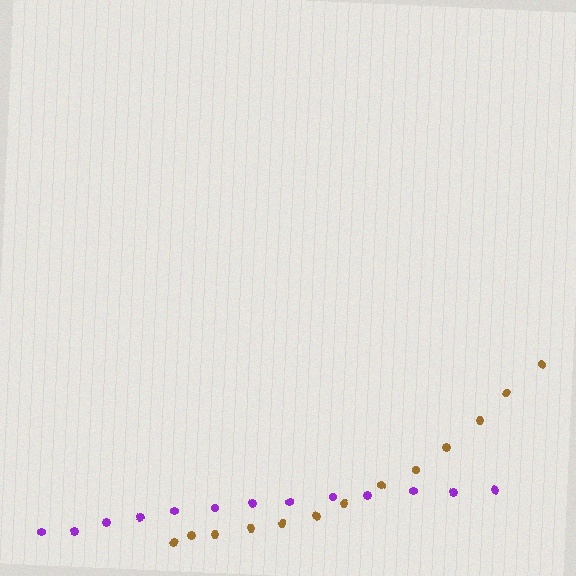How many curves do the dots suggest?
There are 2 distinct paths.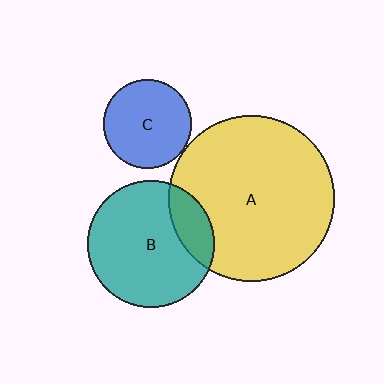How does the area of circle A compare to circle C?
Approximately 3.5 times.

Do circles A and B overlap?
Yes.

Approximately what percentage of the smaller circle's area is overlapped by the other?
Approximately 20%.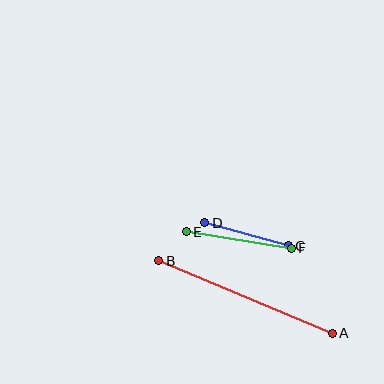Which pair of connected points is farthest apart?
Points A and B are farthest apart.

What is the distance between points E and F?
The distance is approximately 107 pixels.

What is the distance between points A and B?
The distance is approximately 188 pixels.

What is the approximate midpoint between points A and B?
The midpoint is at approximately (245, 297) pixels.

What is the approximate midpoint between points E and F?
The midpoint is at approximately (239, 240) pixels.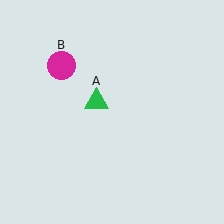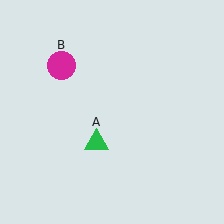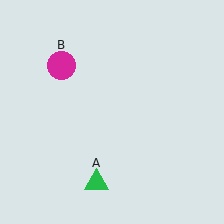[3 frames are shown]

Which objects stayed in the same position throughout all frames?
Magenta circle (object B) remained stationary.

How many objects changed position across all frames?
1 object changed position: green triangle (object A).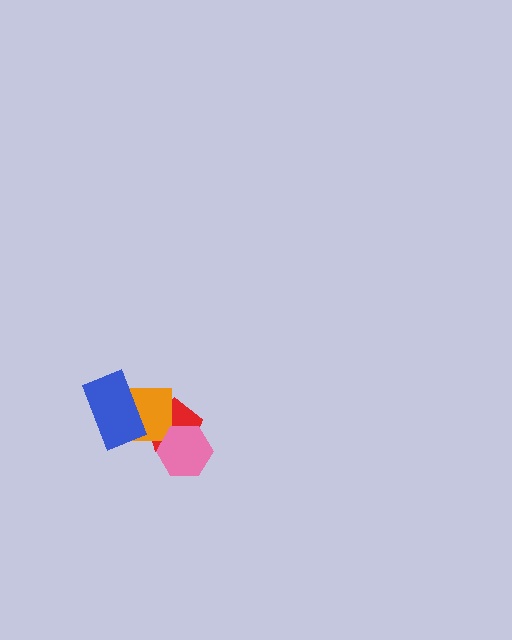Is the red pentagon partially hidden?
Yes, it is partially covered by another shape.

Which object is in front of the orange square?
The blue rectangle is in front of the orange square.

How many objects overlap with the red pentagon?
2 objects overlap with the red pentagon.